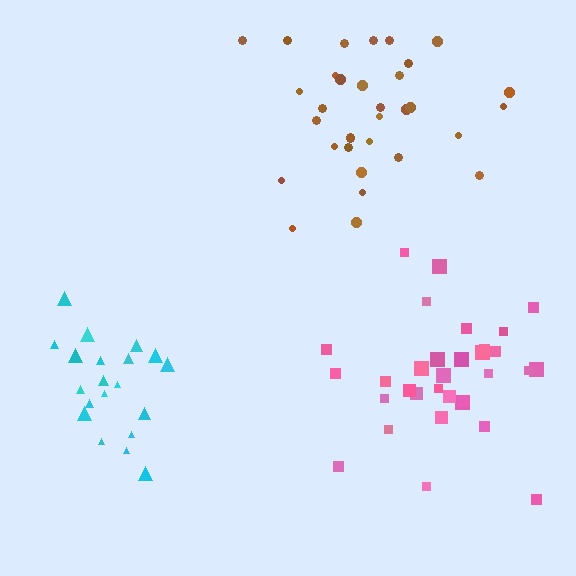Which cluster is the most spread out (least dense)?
Brown.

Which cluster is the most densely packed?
Cyan.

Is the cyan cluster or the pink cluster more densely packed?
Cyan.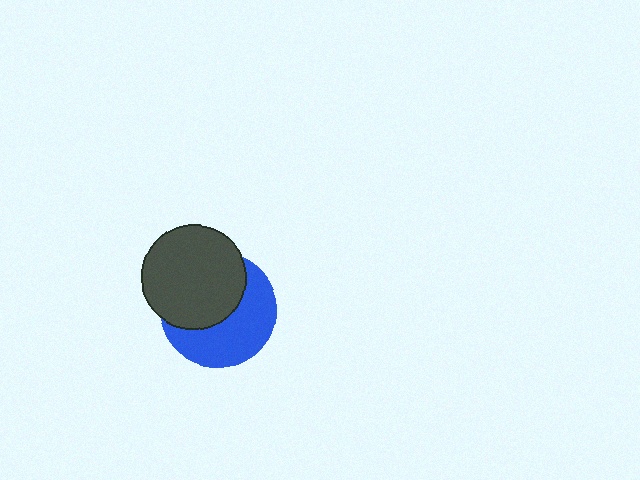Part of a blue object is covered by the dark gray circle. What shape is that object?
It is a circle.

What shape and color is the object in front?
The object in front is a dark gray circle.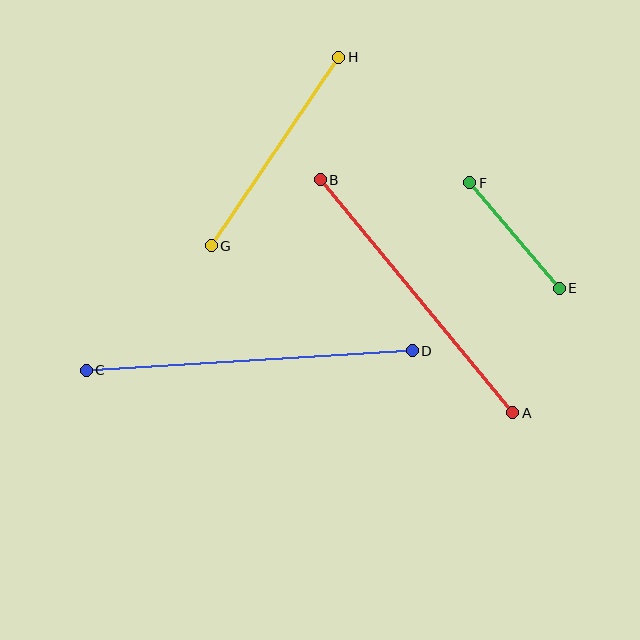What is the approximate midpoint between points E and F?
The midpoint is at approximately (515, 235) pixels.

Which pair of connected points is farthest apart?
Points C and D are farthest apart.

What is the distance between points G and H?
The distance is approximately 228 pixels.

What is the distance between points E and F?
The distance is approximately 138 pixels.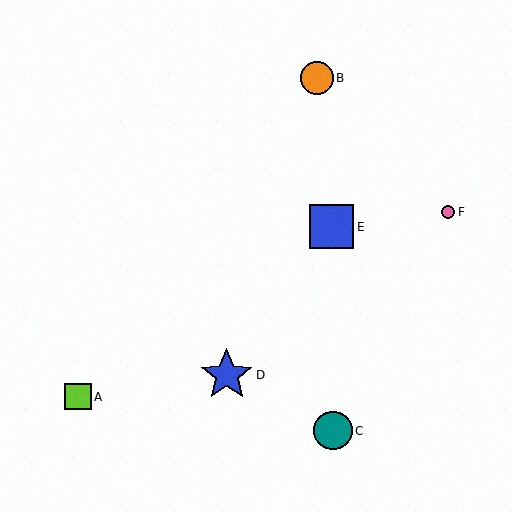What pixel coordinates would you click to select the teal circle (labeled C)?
Click at (333, 431) to select the teal circle C.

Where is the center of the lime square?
The center of the lime square is at (78, 397).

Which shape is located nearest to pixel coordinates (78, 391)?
The lime square (labeled A) at (78, 397) is nearest to that location.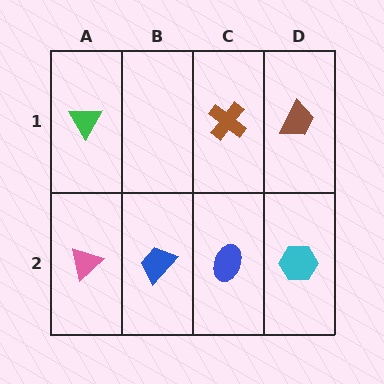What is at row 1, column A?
A green triangle.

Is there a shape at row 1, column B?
No, that cell is empty.